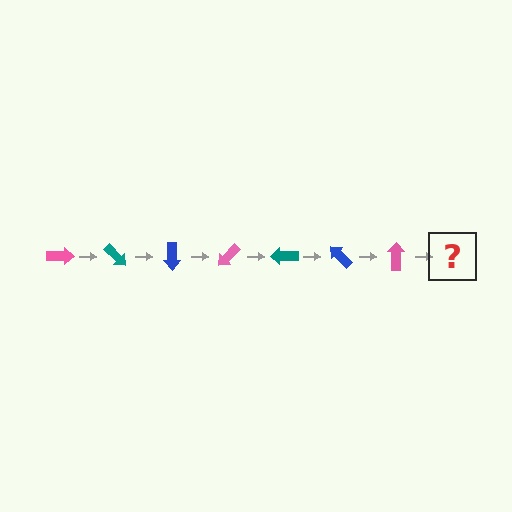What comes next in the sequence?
The next element should be a teal arrow, rotated 315 degrees from the start.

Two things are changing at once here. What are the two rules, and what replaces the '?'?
The two rules are that it rotates 45 degrees each step and the color cycles through pink, teal, and blue. The '?' should be a teal arrow, rotated 315 degrees from the start.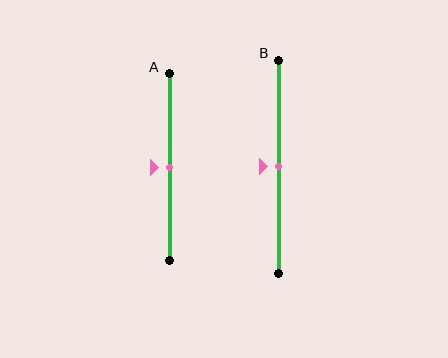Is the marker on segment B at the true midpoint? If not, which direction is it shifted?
Yes, the marker on segment B is at the true midpoint.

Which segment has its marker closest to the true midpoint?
Segment A has its marker closest to the true midpoint.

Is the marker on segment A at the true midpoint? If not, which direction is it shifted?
Yes, the marker on segment A is at the true midpoint.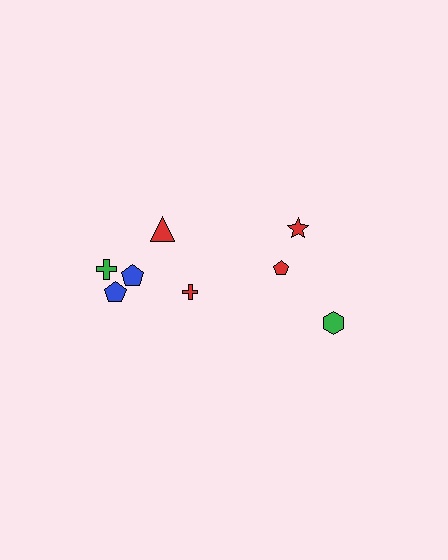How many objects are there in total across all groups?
There are 8 objects.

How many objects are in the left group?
There are 5 objects.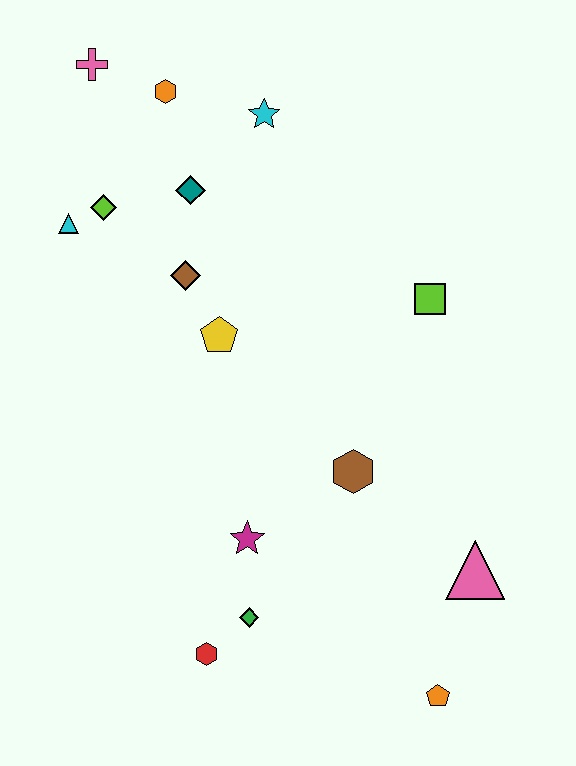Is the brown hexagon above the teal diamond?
No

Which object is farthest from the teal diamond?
The orange pentagon is farthest from the teal diamond.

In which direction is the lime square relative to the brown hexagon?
The lime square is above the brown hexagon.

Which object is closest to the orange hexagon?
The pink cross is closest to the orange hexagon.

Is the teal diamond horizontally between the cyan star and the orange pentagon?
No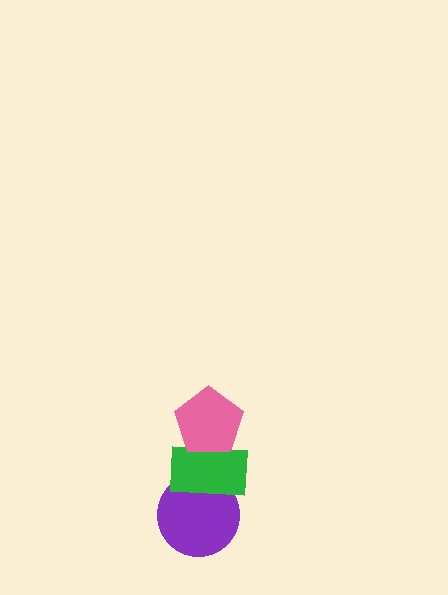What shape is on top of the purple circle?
The green rectangle is on top of the purple circle.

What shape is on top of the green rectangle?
The pink pentagon is on top of the green rectangle.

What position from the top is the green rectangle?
The green rectangle is 2nd from the top.